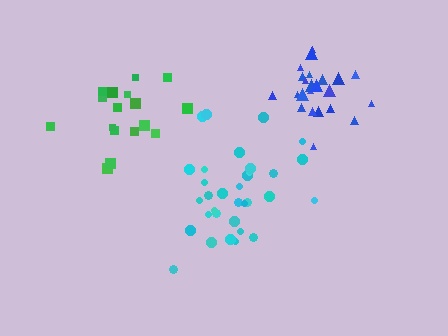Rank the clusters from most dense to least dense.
blue, cyan, green.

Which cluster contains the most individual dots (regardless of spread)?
Cyan (33).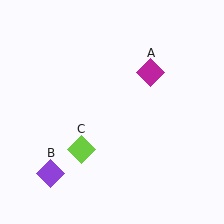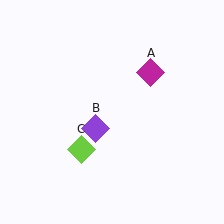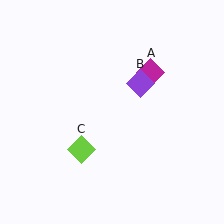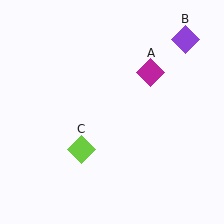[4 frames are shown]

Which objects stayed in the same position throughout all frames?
Magenta diamond (object A) and lime diamond (object C) remained stationary.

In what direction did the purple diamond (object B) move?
The purple diamond (object B) moved up and to the right.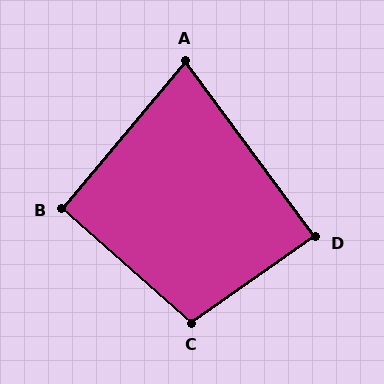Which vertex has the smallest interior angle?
A, at approximately 77 degrees.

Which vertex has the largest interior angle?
C, at approximately 103 degrees.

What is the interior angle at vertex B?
Approximately 92 degrees (approximately right).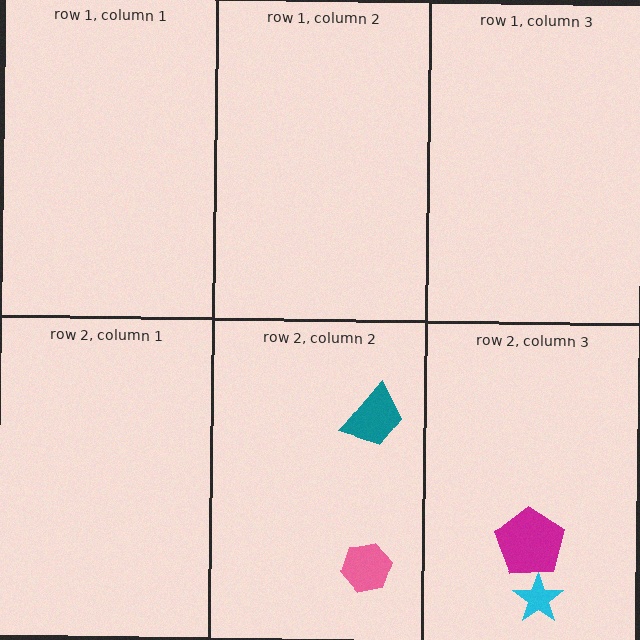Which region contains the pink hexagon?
The row 2, column 2 region.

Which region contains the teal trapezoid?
The row 2, column 2 region.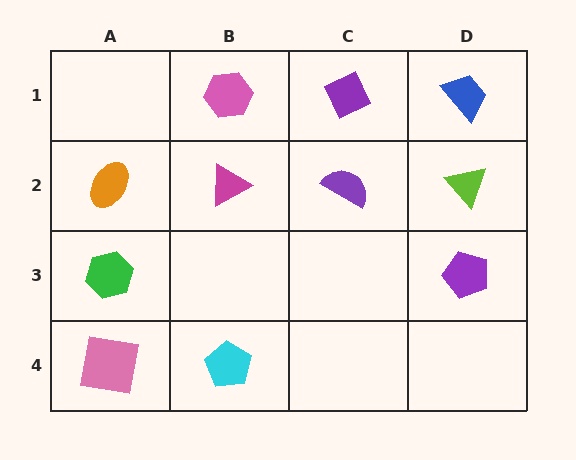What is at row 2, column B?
A magenta triangle.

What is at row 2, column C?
A purple semicircle.